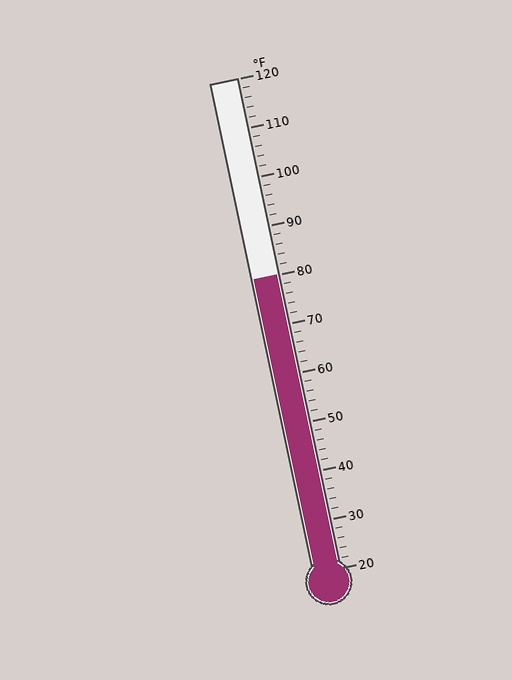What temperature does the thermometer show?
The thermometer shows approximately 80°F.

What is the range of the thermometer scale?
The thermometer scale ranges from 20°F to 120°F.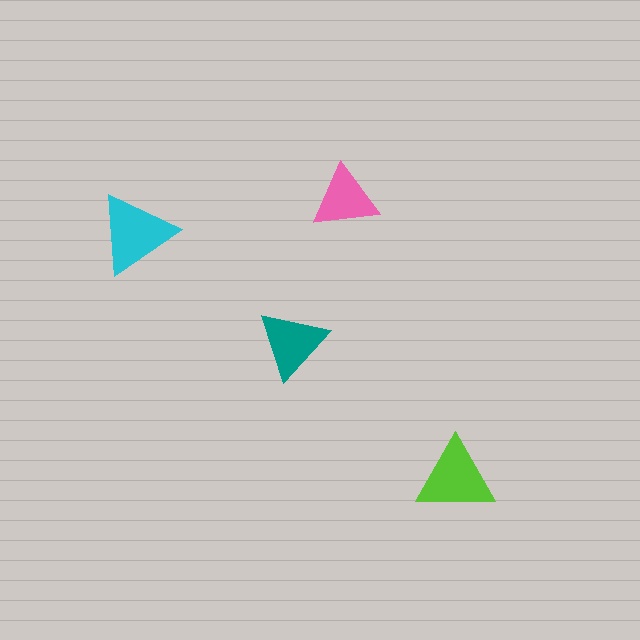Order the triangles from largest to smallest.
the cyan one, the lime one, the teal one, the pink one.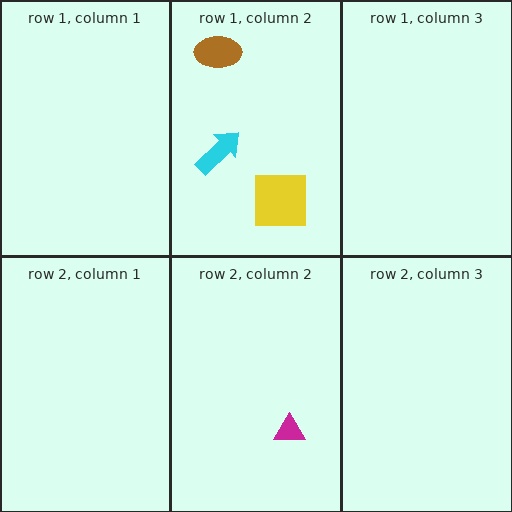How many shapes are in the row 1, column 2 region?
3.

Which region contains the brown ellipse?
The row 1, column 2 region.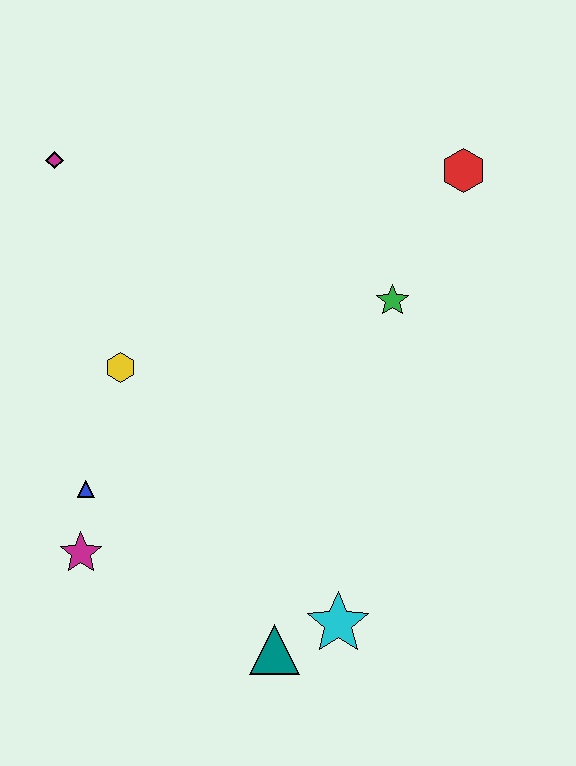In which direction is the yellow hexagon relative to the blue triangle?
The yellow hexagon is above the blue triangle.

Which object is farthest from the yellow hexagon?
The red hexagon is farthest from the yellow hexagon.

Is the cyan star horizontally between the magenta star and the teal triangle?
No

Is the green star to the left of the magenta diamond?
No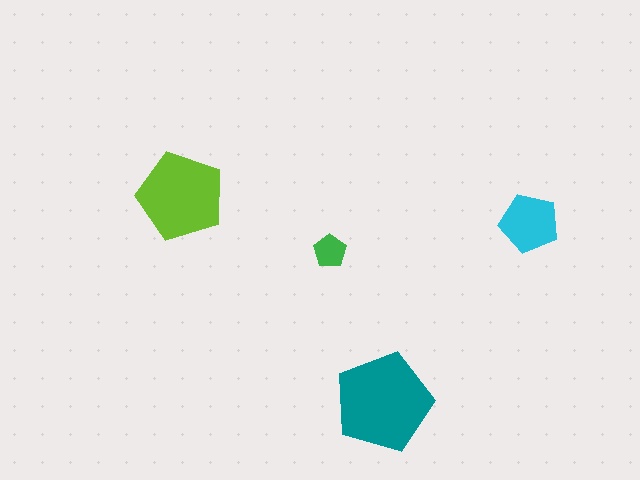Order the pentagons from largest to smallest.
the teal one, the lime one, the cyan one, the green one.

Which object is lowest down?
The teal pentagon is bottommost.